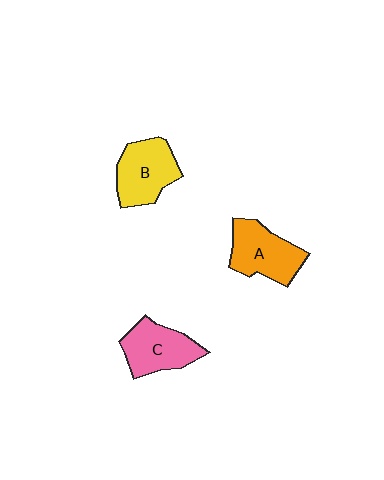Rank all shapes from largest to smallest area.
From largest to smallest: A (orange), B (yellow), C (pink).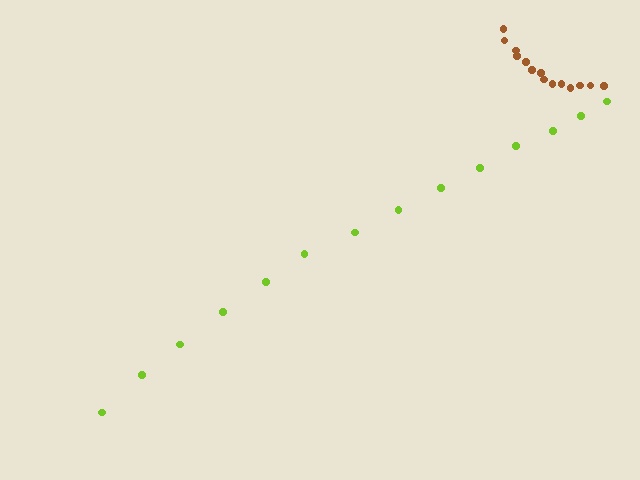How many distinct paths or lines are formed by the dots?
There are 2 distinct paths.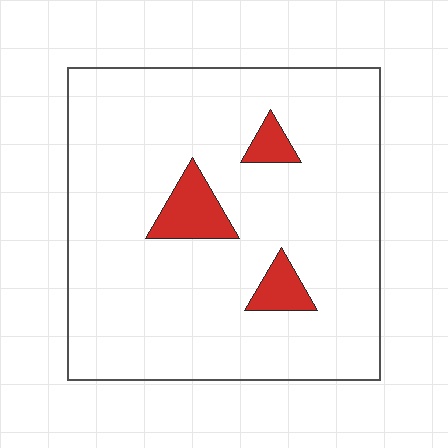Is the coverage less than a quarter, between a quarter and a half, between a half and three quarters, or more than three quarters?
Less than a quarter.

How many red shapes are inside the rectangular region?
3.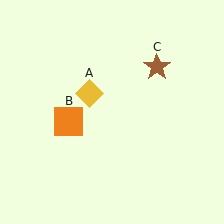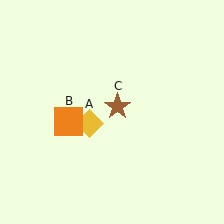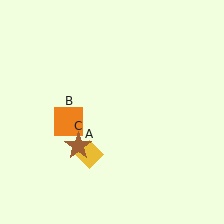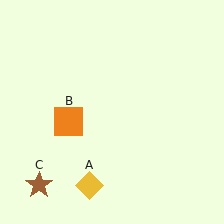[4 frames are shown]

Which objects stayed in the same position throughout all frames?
Orange square (object B) remained stationary.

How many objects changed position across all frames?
2 objects changed position: yellow diamond (object A), brown star (object C).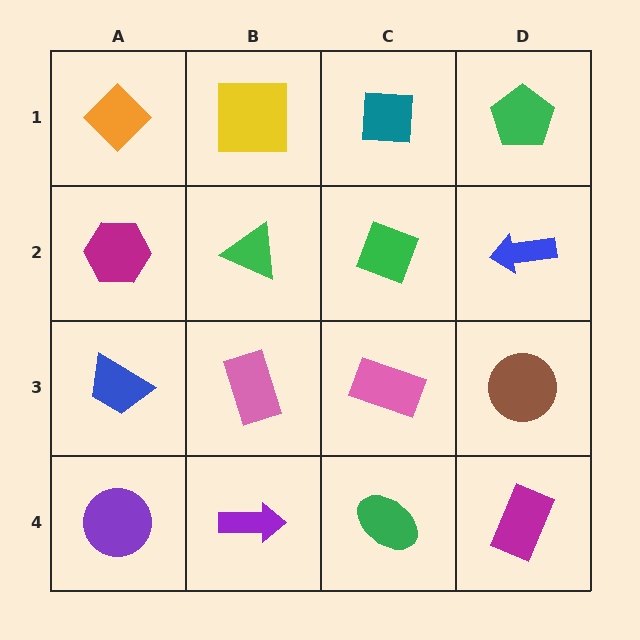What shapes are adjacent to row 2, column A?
An orange diamond (row 1, column A), a blue trapezoid (row 3, column A), a green triangle (row 2, column B).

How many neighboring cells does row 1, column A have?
2.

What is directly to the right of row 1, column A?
A yellow square.